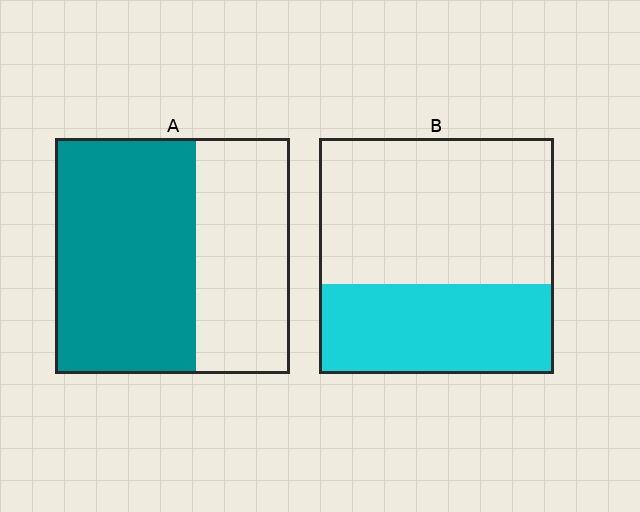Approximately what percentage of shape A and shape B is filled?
A is approximately 60% and B is approximately 40%.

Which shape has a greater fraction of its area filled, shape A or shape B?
Shape A.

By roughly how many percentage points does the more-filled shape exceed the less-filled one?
By roughly 20 percentage points (A over B).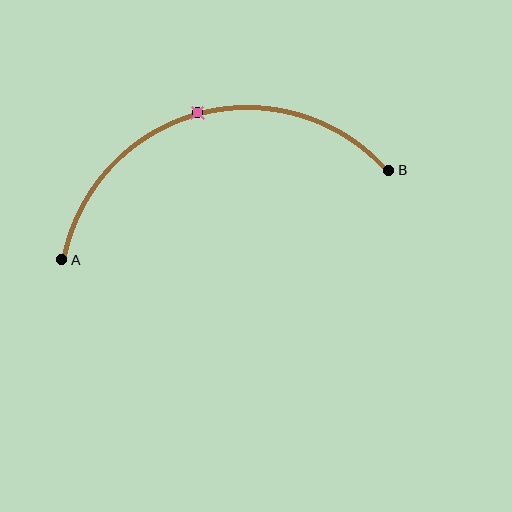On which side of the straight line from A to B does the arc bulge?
The arc bulges above the straight line connecting A and B.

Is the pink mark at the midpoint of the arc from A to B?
Yes. The pink mark lies on the arc at equal arc-length from both A and B — it is the arc midpoint.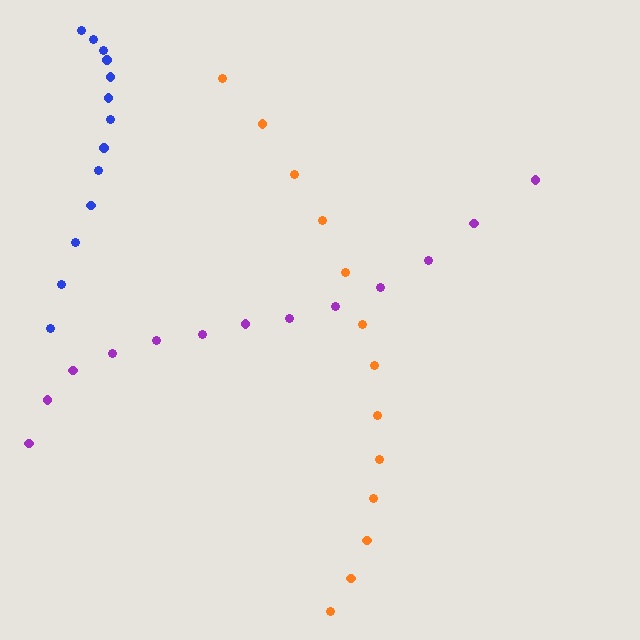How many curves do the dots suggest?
There are 3 distinct paths.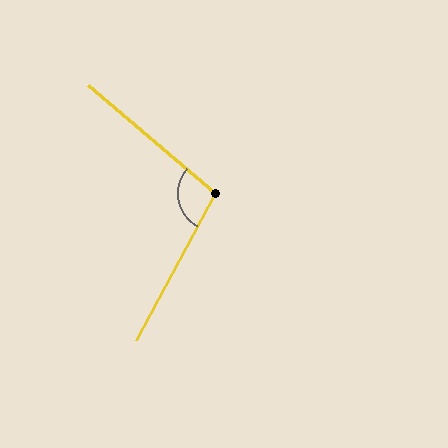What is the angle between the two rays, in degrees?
Approximately 102 degrees.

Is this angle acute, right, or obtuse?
It is obtuse.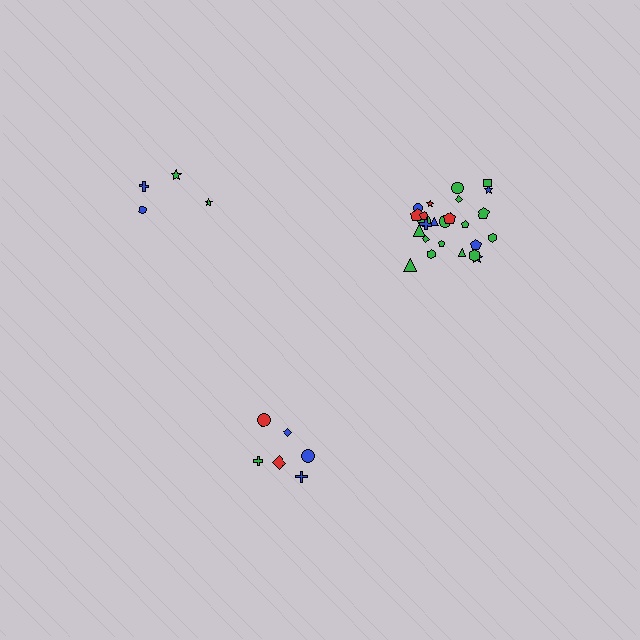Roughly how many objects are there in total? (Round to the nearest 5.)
Roughly 35 objects in total.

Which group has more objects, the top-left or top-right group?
The top-right group.